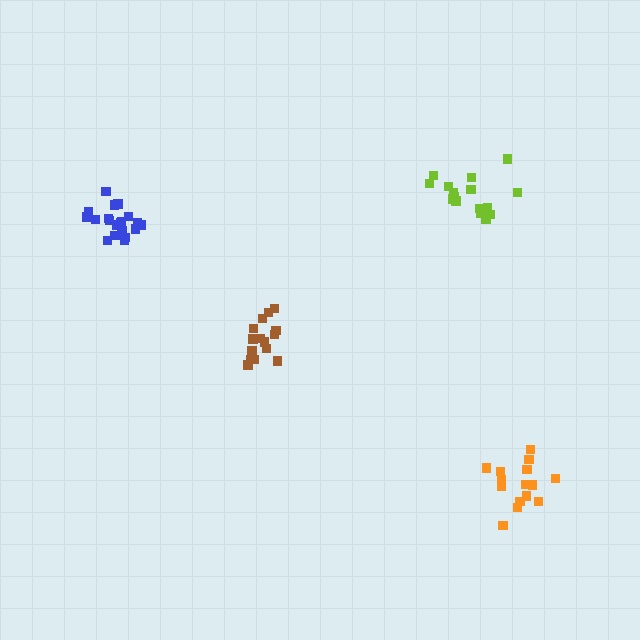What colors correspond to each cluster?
The clusters are colored: lime, orange, brown, blue.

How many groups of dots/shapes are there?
There are 4 groups.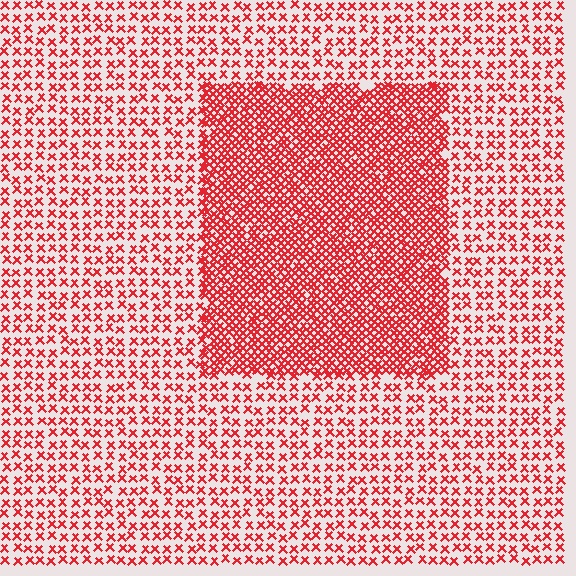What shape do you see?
I see a rectangle.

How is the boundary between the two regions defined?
The boundary is defined by a change in element density (approximately 2.4x ratio). All elements are the same color, size, and shape.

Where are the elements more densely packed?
The elements are more densely packed inside the rectangle boundary.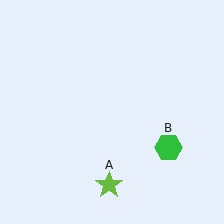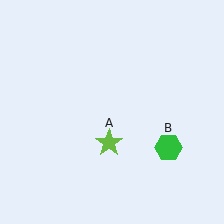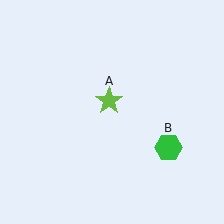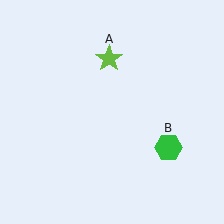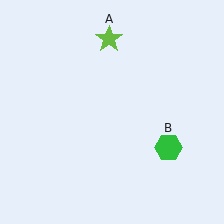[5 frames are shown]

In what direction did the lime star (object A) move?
The lime star (object A) moved up.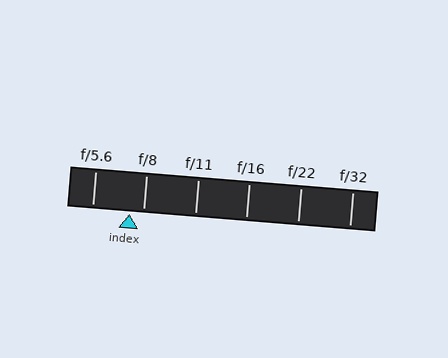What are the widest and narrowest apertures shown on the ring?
The widest aperture shown is f/5.6 and the narrowest is f/32.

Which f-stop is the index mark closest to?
The index mark is closest to f/8.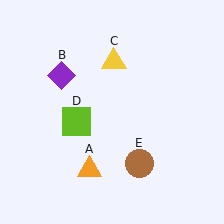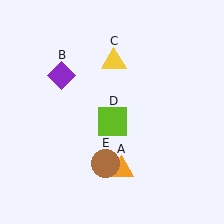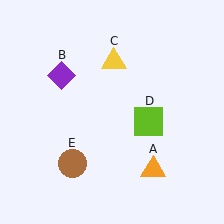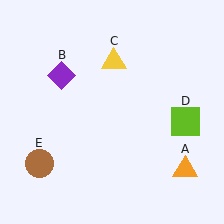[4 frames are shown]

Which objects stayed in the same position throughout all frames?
Purple diamond (object B) and yellow triangle (object C) remained stationary.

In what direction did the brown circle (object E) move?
The brown circle (object E) moved left.